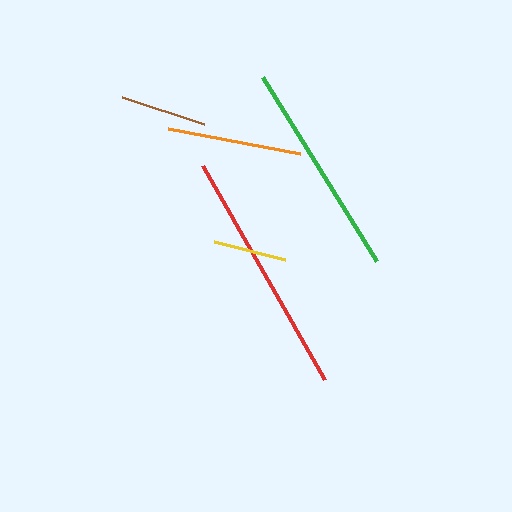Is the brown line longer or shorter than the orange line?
The orange line is longer than the brown line.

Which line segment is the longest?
The red line is the longest at approximately 246 pixels.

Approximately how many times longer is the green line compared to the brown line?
The green line is approximately 2.5 times the length of the brown line.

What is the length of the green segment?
The green segment is approximately 216 pixels long.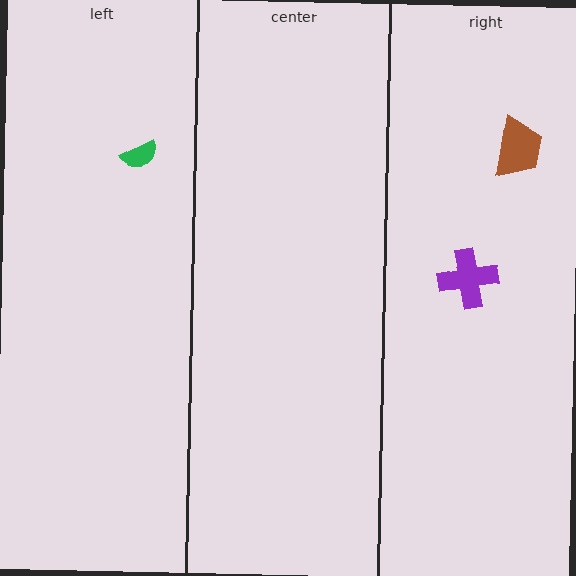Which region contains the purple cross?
The right region.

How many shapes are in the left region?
1.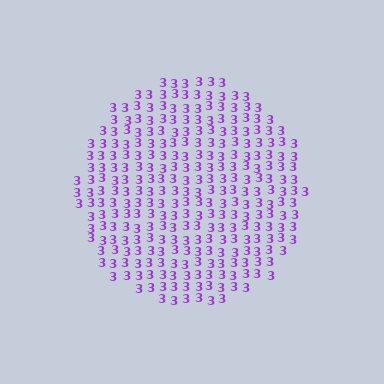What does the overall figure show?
The overall figure shows a circle.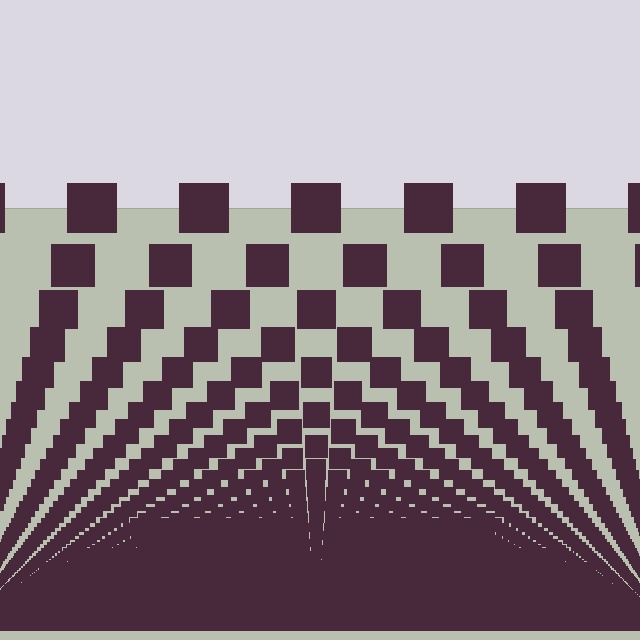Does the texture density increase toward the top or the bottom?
Density increases toward the bottom.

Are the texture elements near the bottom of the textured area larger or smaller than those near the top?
Smaller. The gradient is inverted — elements near the bottom are smaller and denser.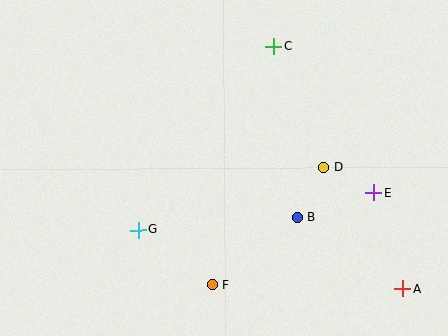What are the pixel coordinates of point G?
Point G is at (138, 230).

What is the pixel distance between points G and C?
The distance between G and C is 228 pixels.